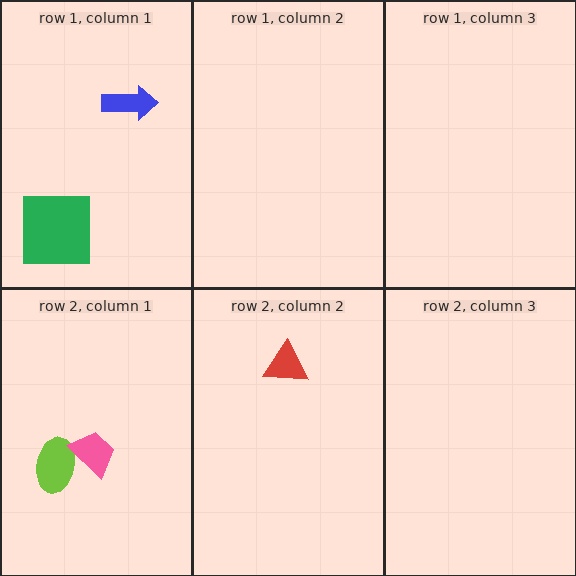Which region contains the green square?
The row 1, column 1 region.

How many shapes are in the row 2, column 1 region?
2.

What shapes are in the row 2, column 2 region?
The red triangle.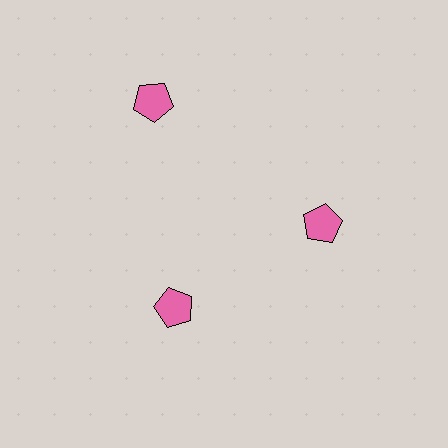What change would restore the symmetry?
The symmetry would be restored by moving it inward, back onto the ring so that all 3 pentagons sit at equal angles and equal distance from the center.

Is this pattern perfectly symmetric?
No. The 3 pink pentagons are arranged in a ring, but one element near the 11 o'clock position is pushed outward from the center, breaking the 3-fold rotational symmetry.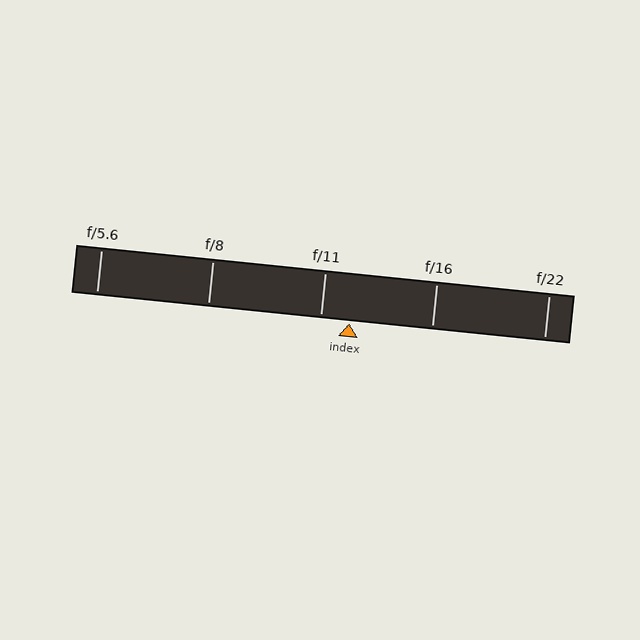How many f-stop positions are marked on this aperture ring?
There are 5 f-stop positions marked.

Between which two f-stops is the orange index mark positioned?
The index mark is between f/11 and f/16.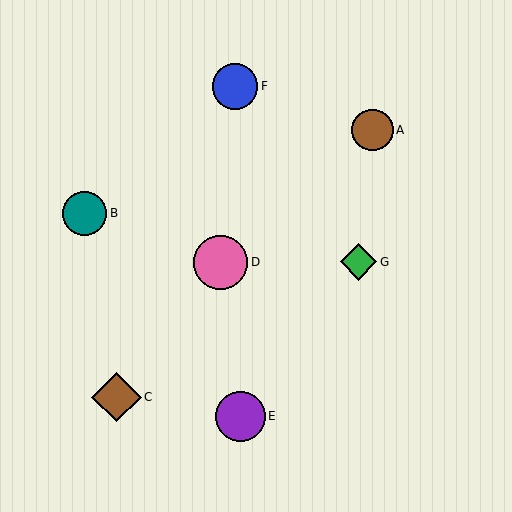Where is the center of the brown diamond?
The center of the brown diamond is at (116, 397).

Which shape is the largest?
The pink circle (labeled D) is the largest.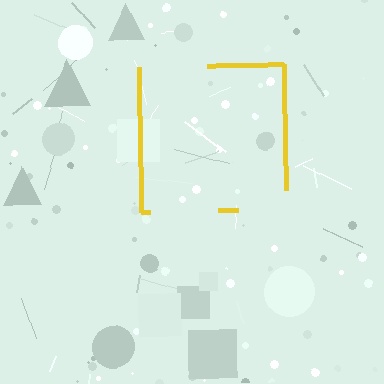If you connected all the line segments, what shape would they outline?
They would outline a square.